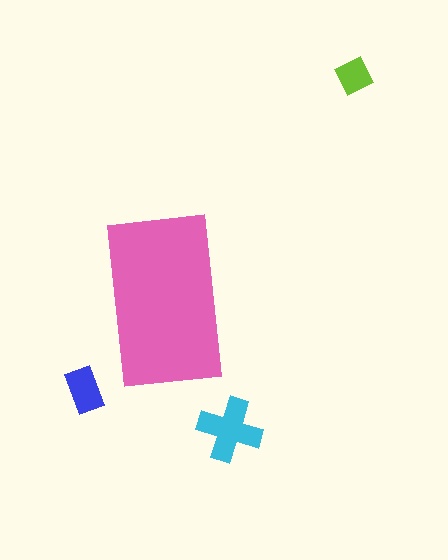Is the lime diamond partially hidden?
No, the lime diamond is fully visible.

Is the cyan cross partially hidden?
No, the cyan cross is fully visible.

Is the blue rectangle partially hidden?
No, the blue rectangle is fully visible.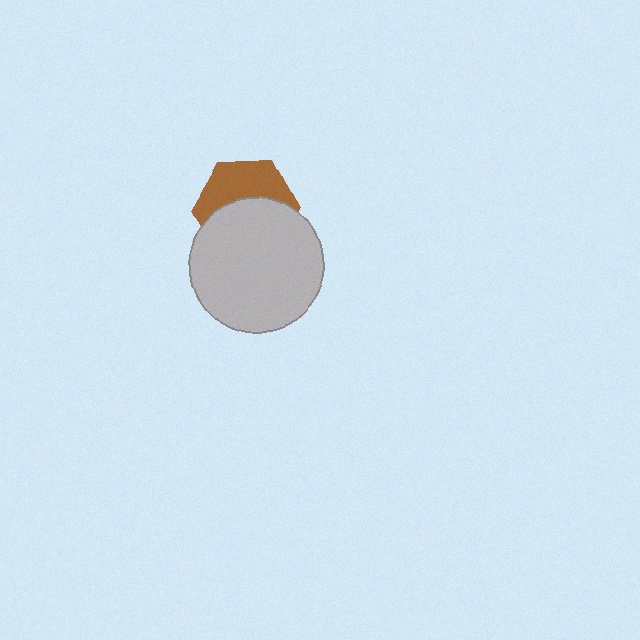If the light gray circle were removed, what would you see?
You would see the complete brown hexagon.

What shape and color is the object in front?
The object in front is a light gray circle.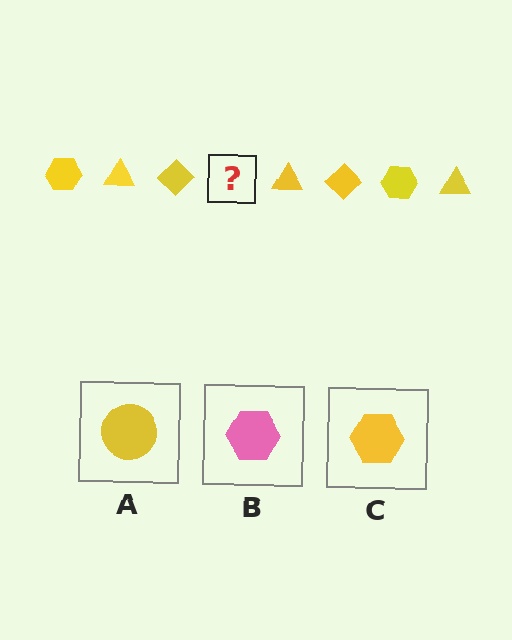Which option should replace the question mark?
Option C.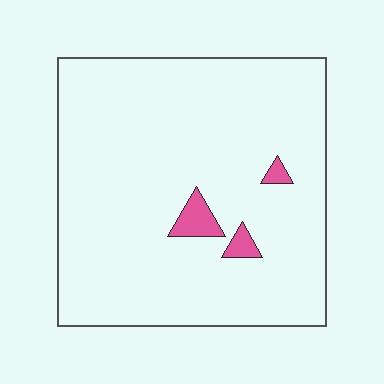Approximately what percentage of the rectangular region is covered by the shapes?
Approximately 5%.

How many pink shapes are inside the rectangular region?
3.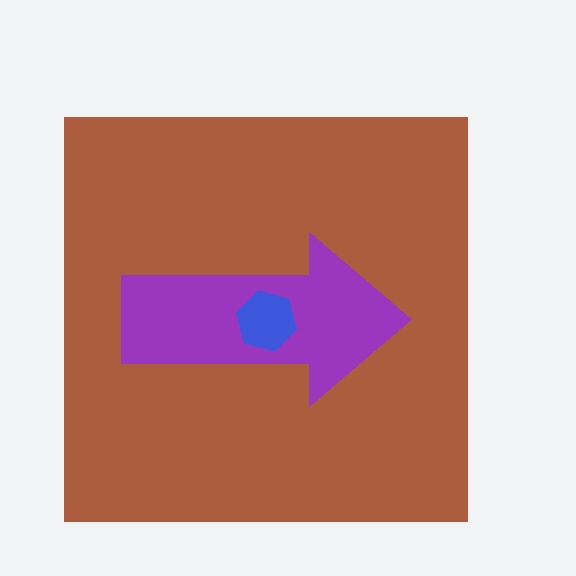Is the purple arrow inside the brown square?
Yes.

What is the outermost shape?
The brown square.